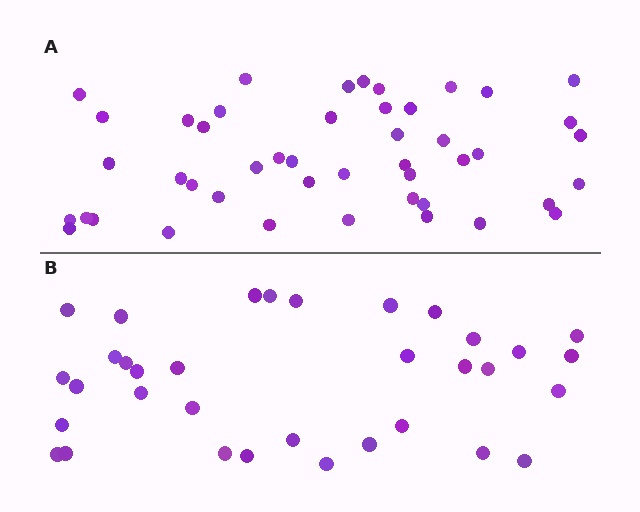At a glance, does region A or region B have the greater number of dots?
Region A (the top region) has more dots.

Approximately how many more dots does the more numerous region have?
Region A has roughly 12 or so more dots than region B.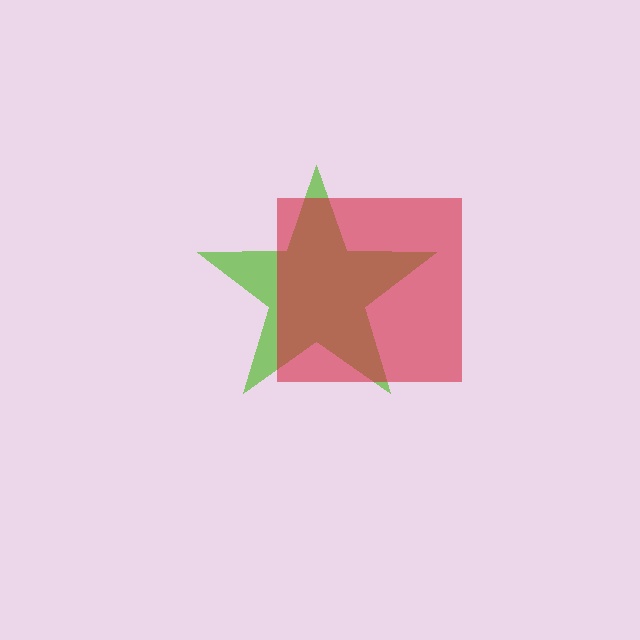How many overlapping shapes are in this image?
There are 2 overlapping shapes in the image.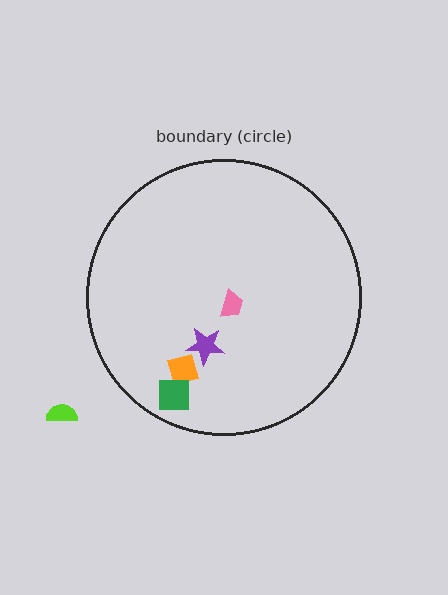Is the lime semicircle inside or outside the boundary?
Outside.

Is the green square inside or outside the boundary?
Inside.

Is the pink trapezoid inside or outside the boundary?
Inside.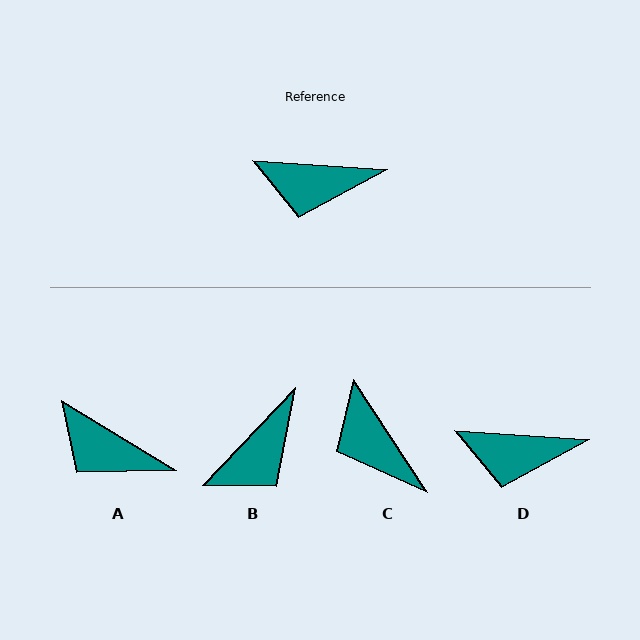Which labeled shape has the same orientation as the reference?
D.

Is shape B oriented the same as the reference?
No, it is off by about 50 degrees.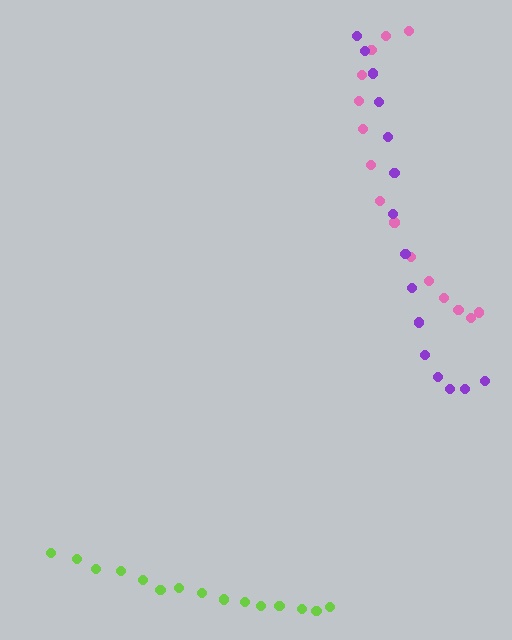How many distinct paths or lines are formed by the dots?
There are 3 distinct paths.